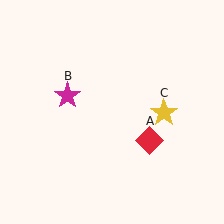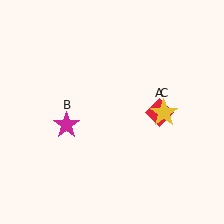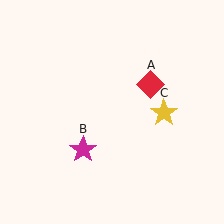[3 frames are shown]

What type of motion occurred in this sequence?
The red diamond (object A), magenta star (object B) rotated counterclockwise around the center of the scene.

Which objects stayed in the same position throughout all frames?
Yellow star (object C) remained stationary.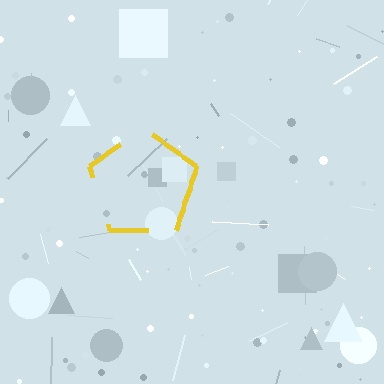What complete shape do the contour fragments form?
The contour fragments form a pentagon.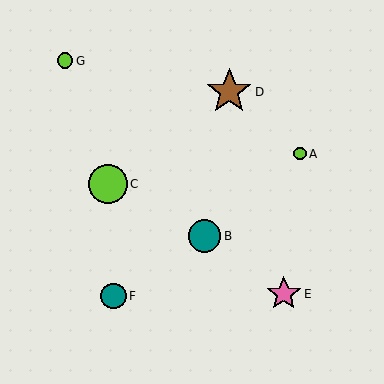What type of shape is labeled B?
Shape B is a teal circle.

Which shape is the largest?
The brown star (labeled D) is the largest.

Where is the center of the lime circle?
The center of the lime circle is at (300, 154).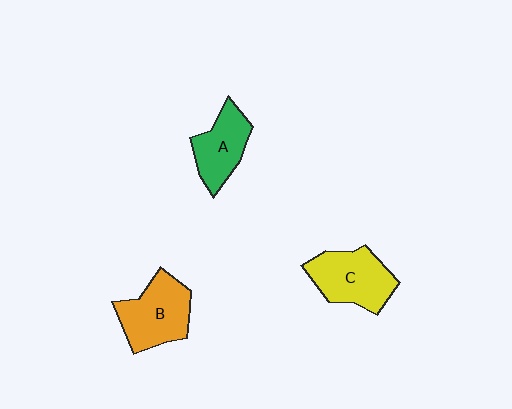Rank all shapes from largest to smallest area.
From largest to smallest: B (orange), C (yellow), A (green).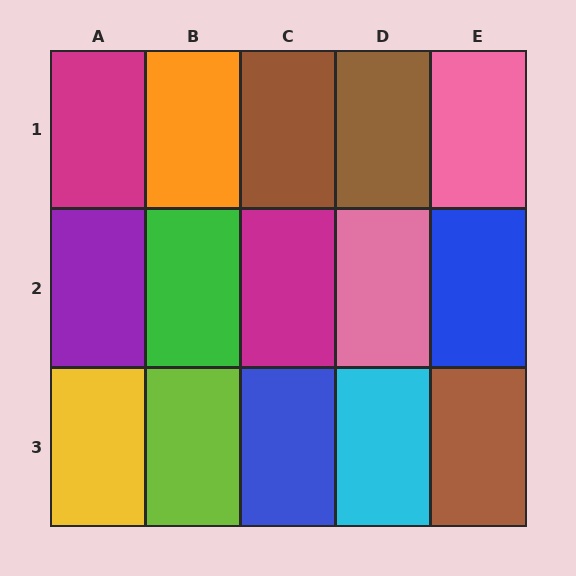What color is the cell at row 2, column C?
Magenta.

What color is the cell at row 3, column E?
Brown.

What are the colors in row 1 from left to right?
Magenta, orange, brown, brown, pink.